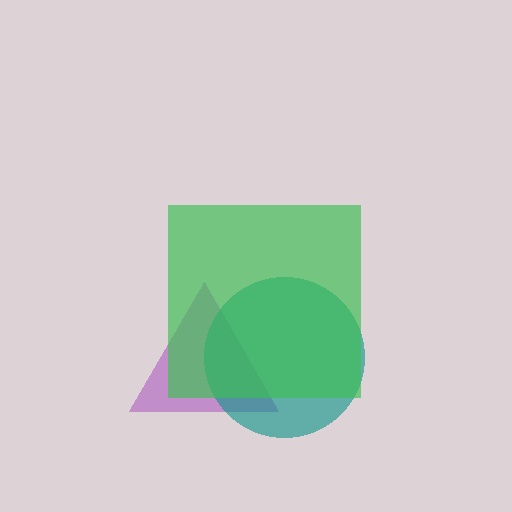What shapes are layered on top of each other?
The layered shapes are: a purple triangle, a teal circle, a green square.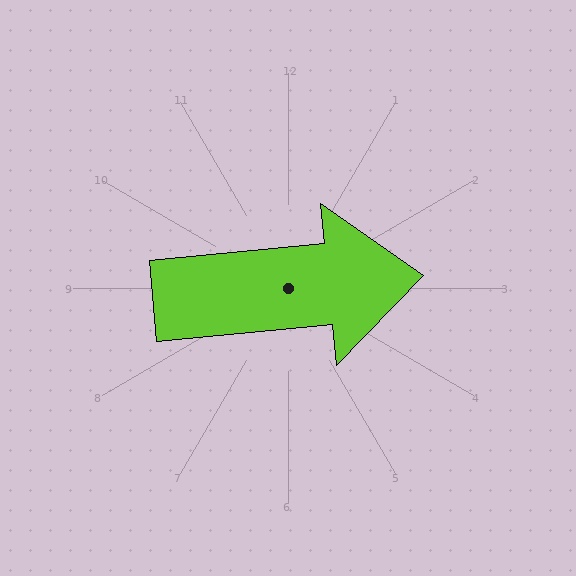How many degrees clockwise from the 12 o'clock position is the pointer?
Approximately 85 degrees.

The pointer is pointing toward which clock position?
Roughly 3 o'clock.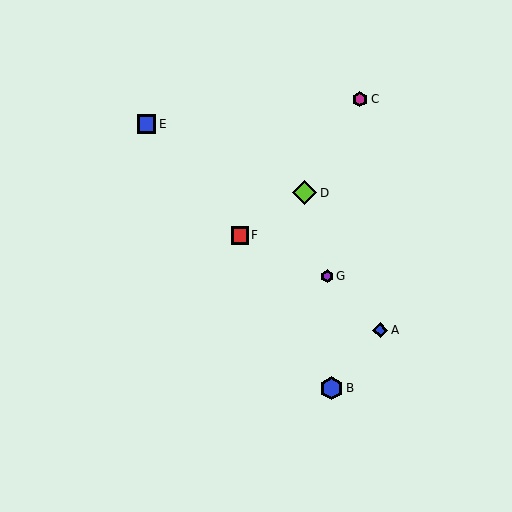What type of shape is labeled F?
Shape F is a red square.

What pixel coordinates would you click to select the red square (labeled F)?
Click at (240, 235) to select the red square F.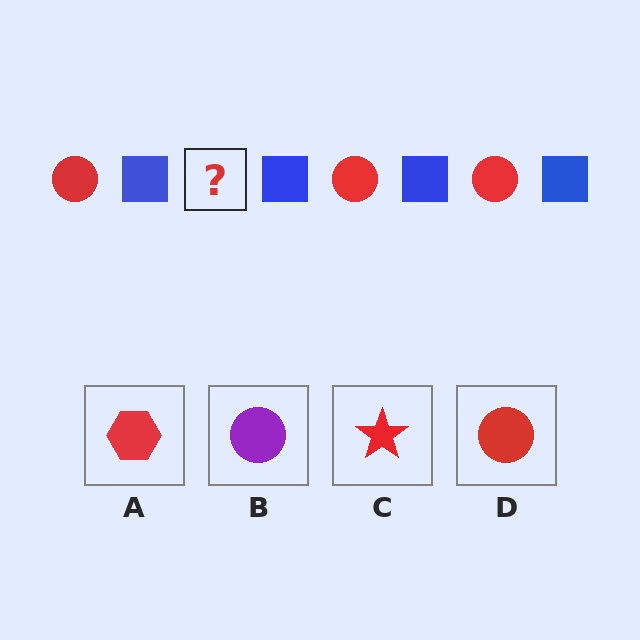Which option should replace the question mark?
Option D.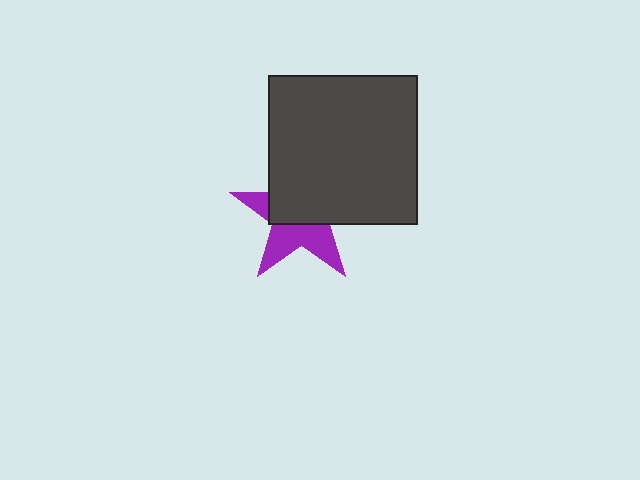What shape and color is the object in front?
The object in front is a dark gray square.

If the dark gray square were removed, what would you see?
You would see the complete purple star.